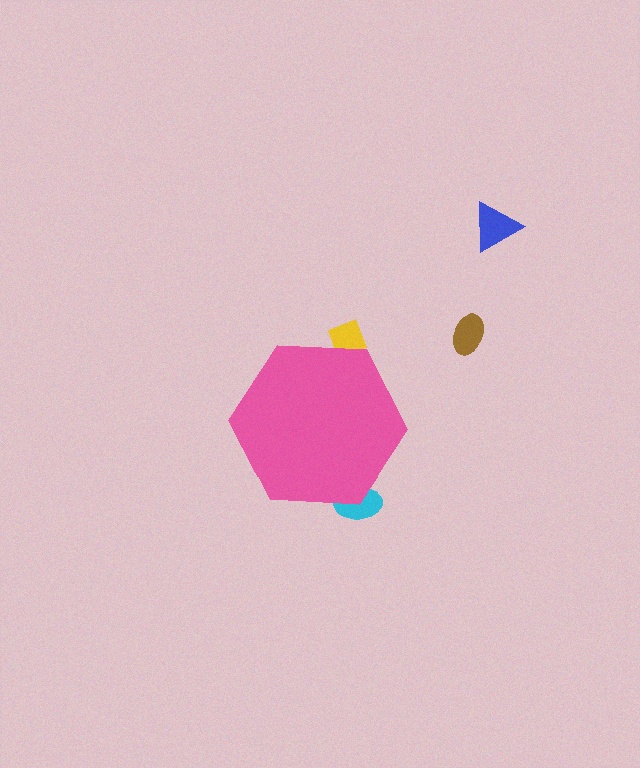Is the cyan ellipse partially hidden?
Yes, the cyan ellipse is partially hidden behind the pink hexagon.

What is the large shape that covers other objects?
A pink hexagon.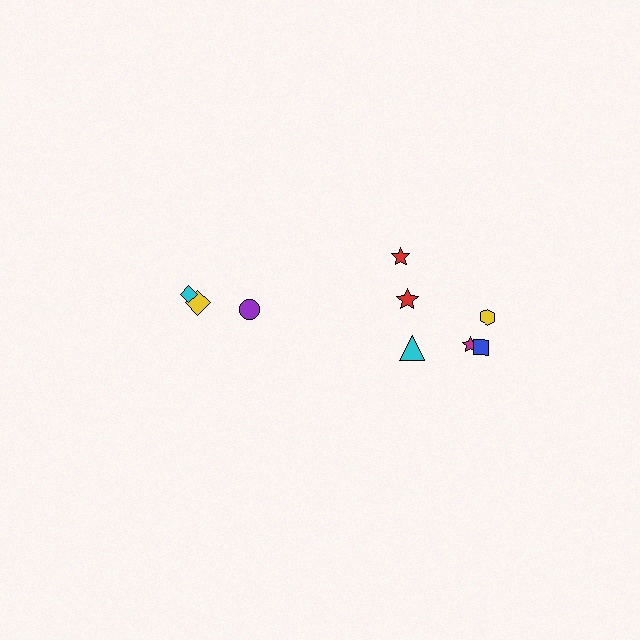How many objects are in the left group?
There are 3 objects.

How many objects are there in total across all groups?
There are 9 objects.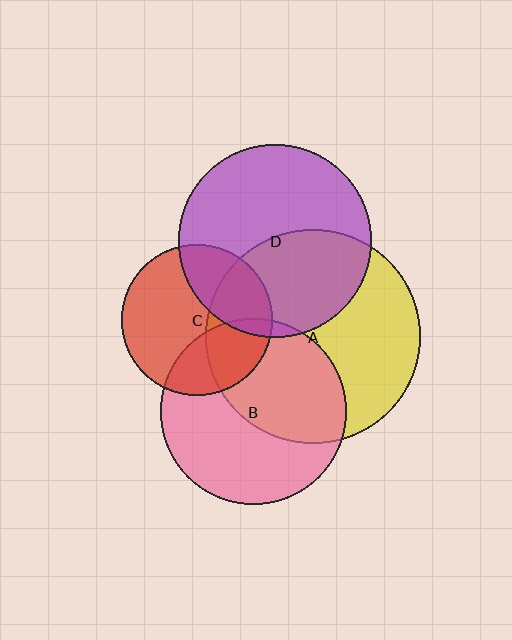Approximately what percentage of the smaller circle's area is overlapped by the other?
Approximately 30%.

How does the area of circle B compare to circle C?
Approximately 1.5 times.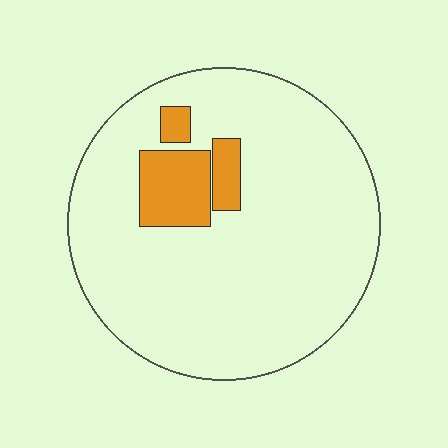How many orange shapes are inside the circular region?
3.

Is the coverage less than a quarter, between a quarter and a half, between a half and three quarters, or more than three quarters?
Less than a quarter.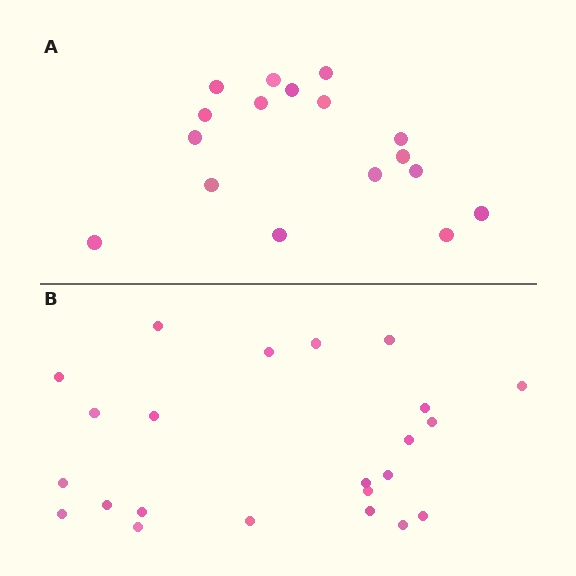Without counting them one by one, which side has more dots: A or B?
Region B (the bottom region) has more dots.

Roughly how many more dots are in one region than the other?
Region B has about 6 more dots than region A.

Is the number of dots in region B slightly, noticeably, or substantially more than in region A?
Region B has noticeably more, but not dramatically so. The ratio is roughly 1.4 to 1.